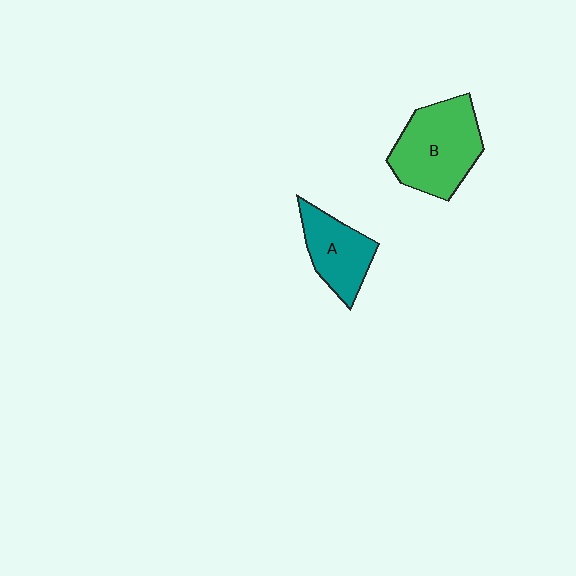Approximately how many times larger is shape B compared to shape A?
Approximately 1.5 times.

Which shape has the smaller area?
Shape A (teal).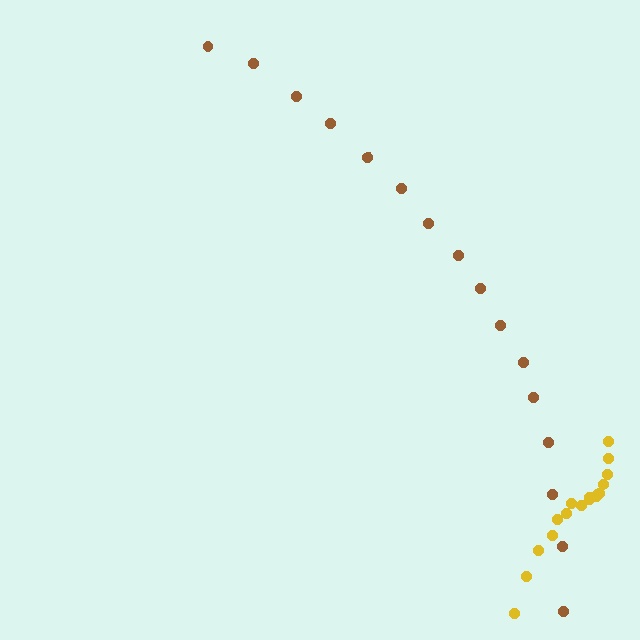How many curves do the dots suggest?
There are 2 distinct paths.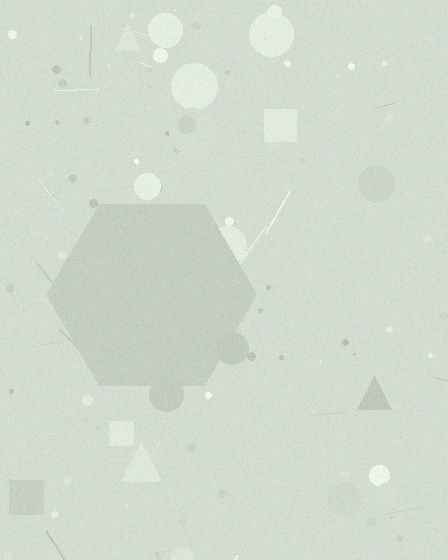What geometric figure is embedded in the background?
A hexagon is embedded in the background.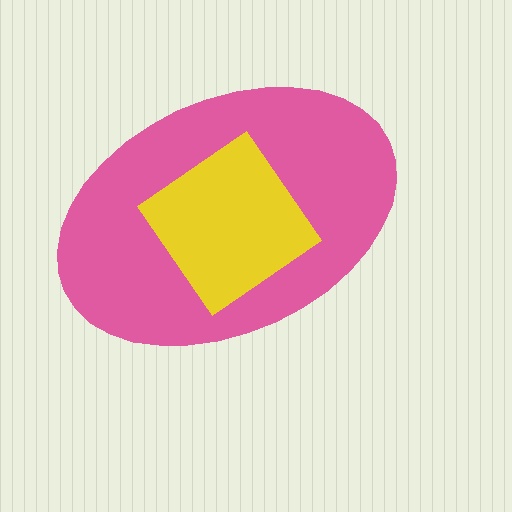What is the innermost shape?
The yellow diamond.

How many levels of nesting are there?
2.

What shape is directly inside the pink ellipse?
The yellow diamond.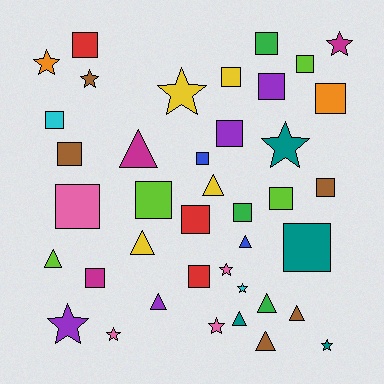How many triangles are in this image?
There are 10 triangles.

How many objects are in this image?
There are 40 objects.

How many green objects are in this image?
There are 3 green objects.